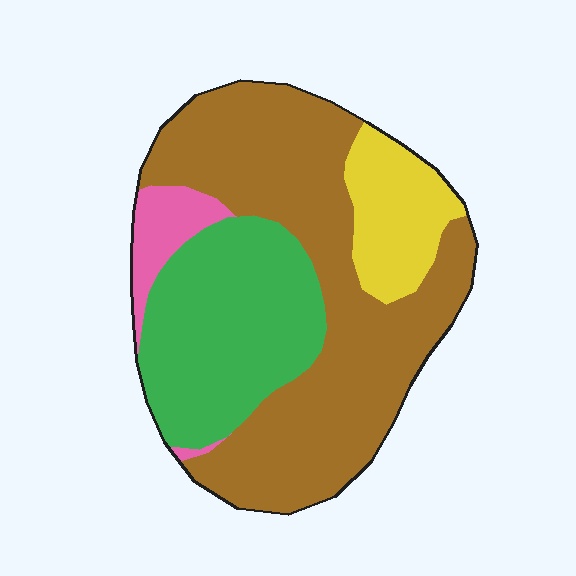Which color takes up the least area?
Pink, at roughly 5%.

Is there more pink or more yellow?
Yellow.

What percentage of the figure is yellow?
Yellow takes up about one eighth (1/8) of the figure.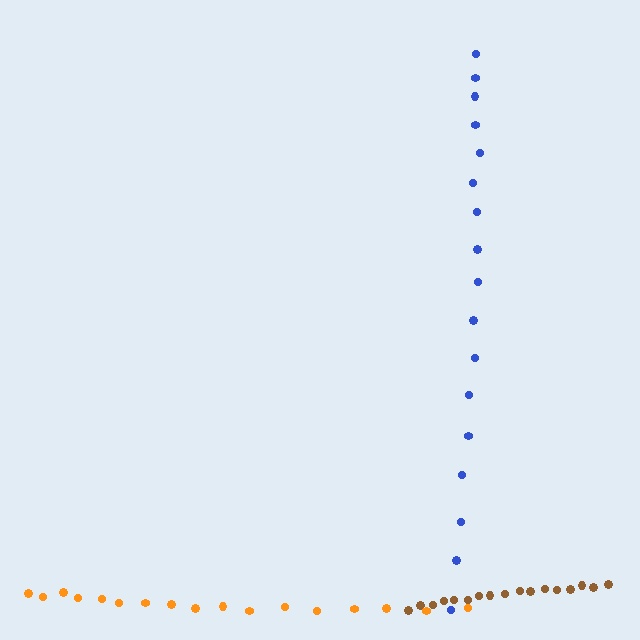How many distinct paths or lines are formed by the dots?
There are 3 distinct paths.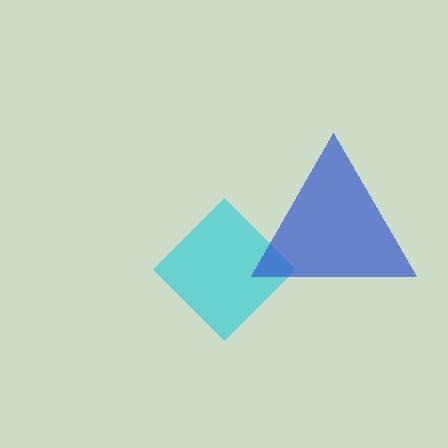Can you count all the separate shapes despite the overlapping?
Yes, there are 2 separate shapes.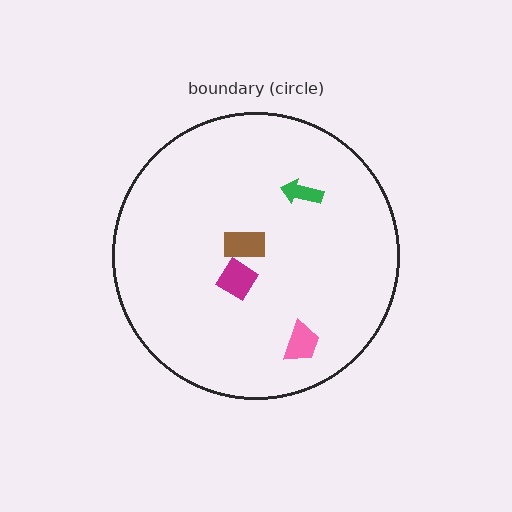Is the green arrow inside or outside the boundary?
Inside.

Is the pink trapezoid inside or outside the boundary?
Inside.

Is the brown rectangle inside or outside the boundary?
Inside.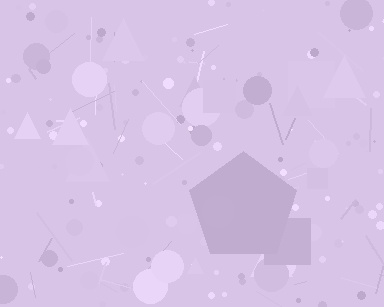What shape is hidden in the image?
A pentagon is hidden in the image.